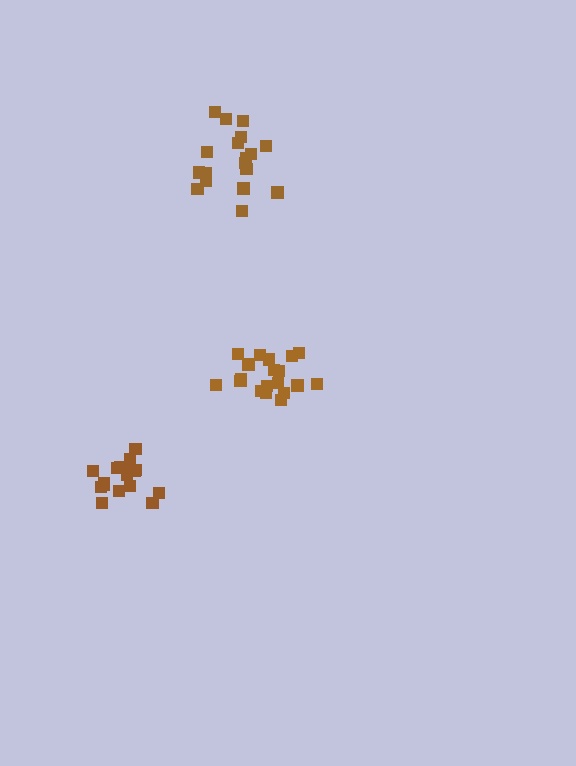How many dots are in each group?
Group 1: 20 dots, Group 2: 18 dots, Group 3: 18 dots (56 total).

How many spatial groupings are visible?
There are 3 spatial groupings.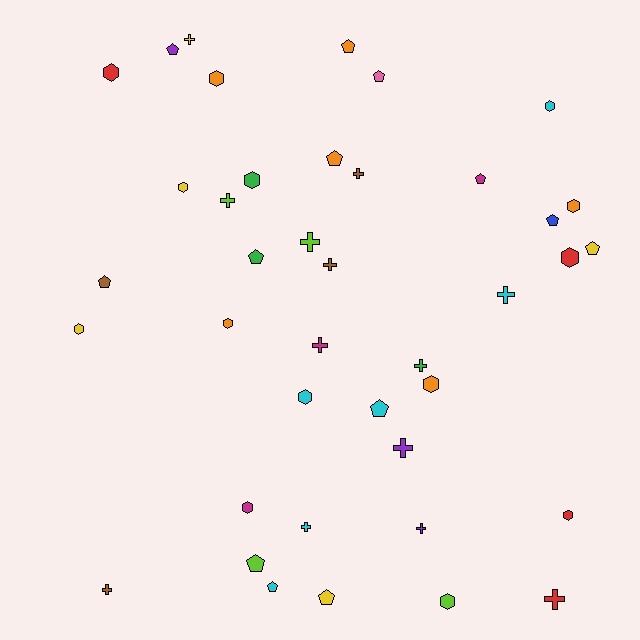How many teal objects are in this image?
There are no teal objects.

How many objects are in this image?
There are 40 objects.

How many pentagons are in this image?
There are 13 pentagons.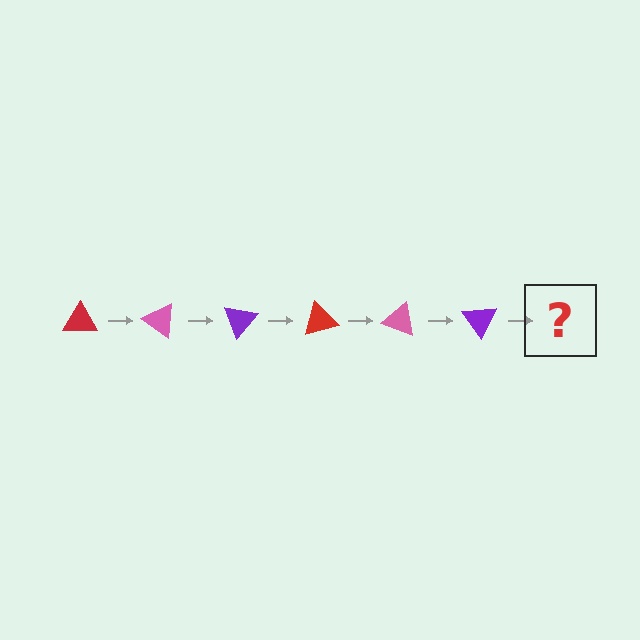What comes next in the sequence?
The next element should be a red triangle, rotated 210 degrees from the start.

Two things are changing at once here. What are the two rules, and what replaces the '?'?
The two rules are that it rotates 35 degrees each step and the color cycles through red, pink, and purple. The '?' should be a red triangle, rotated 210 degrees from the start.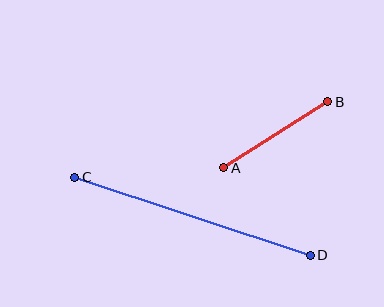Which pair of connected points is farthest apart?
Points C and D are farthest apart.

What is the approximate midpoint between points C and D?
The midpoint is at approximately (193, 216) pixels.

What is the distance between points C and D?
The distance is approximately 248 pixels.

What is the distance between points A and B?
The distance is approximately 123 pixels.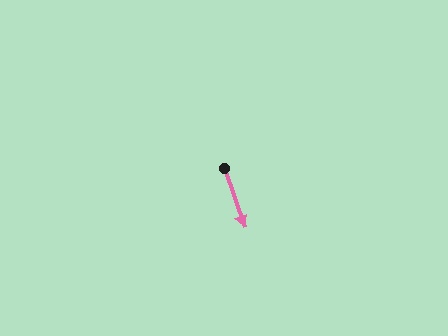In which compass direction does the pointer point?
South.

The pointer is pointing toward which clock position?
Roughly 5 o'clock.